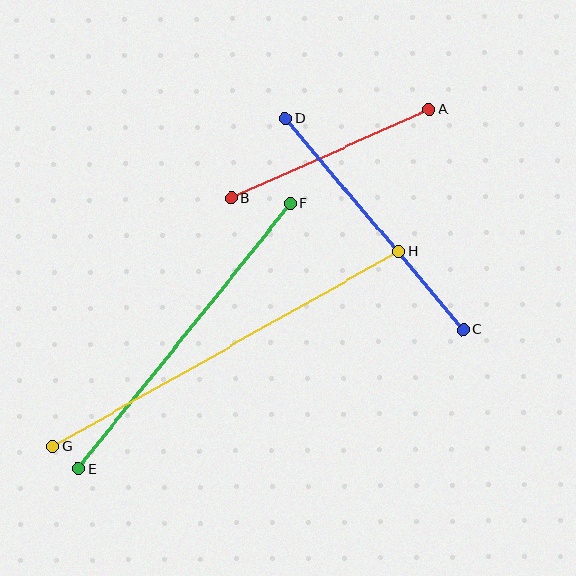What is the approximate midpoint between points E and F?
The midpoint is at approximately (184, 336) pixels.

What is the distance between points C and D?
The distance is approximately 276 pixels.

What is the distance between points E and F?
The distance is approximately 340 pixels.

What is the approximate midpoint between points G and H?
The midpoint is at approximately (226, 349) pixels.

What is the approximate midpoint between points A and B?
The midpoint is at approximately (330, 154) pixels.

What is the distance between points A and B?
The distance is approximately 217 pixels.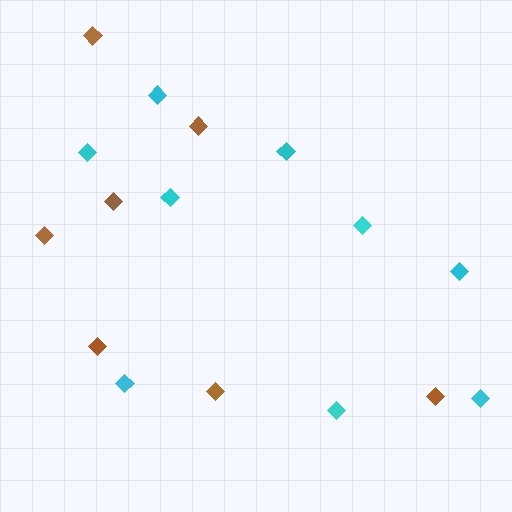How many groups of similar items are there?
There are 2 groups: one group of brown diamonds (7) and one group of cyan diamonds (9).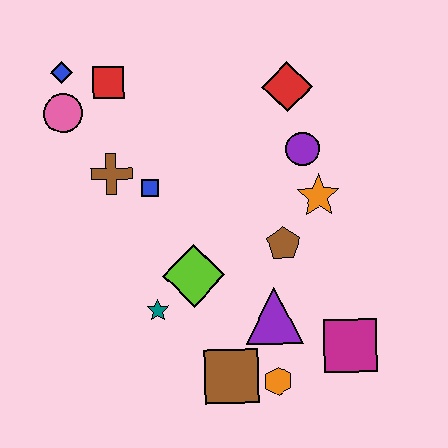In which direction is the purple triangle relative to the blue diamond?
The purple triangle is below the blue diamond.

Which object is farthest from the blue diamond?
The magenta square is farthest from the blue diamond.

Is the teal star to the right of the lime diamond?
No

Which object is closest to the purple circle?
The orange star is closest to the purple circle.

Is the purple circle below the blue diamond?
Yes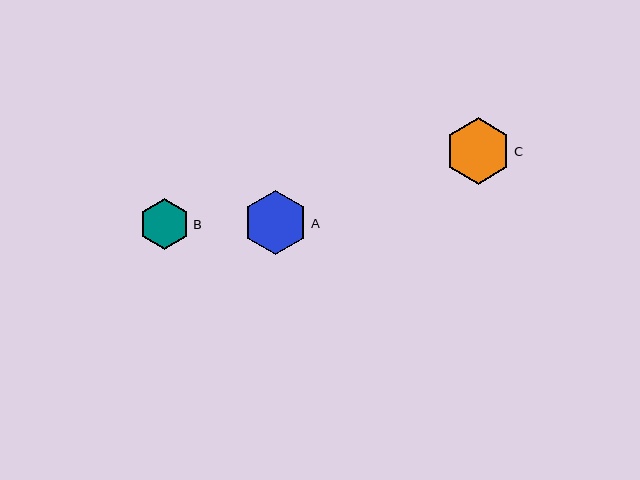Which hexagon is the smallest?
Hexagon B is the smallest with a size of approximately 51 pixels.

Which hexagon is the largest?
Hexagon C is the largest with a size of approximately 66 pixels.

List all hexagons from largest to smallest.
From largest to smallest: C, A, B.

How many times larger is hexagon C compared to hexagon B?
Hexagon C is approximately 1.3 times the size of hexagon B.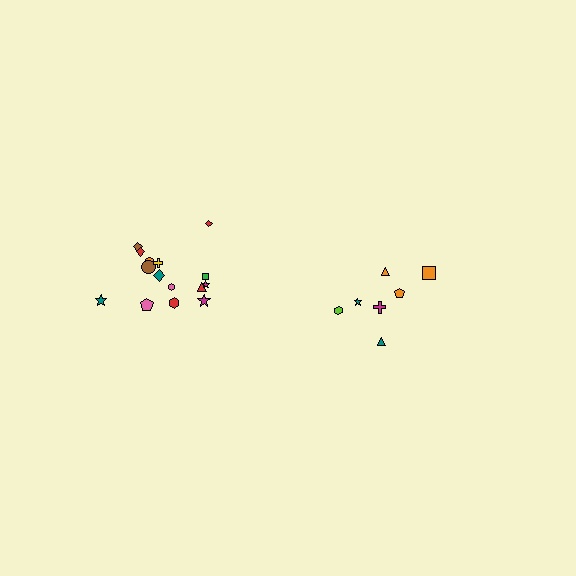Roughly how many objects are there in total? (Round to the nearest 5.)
Roughly 20 objects in total.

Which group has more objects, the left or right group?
The left group.